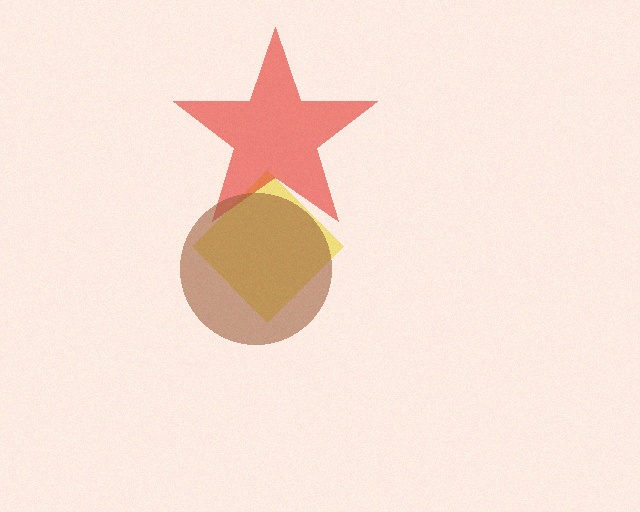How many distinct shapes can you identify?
There are 3 distinct shapes: a yellow diamond, a red star, a brown circle.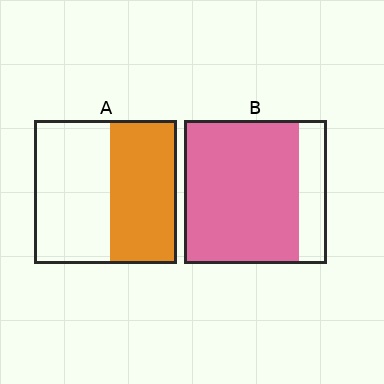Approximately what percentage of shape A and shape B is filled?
A is approximately 45% and B is approximately 80%.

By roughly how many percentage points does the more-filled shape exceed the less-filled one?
By roughly 35 percentage points (B over A).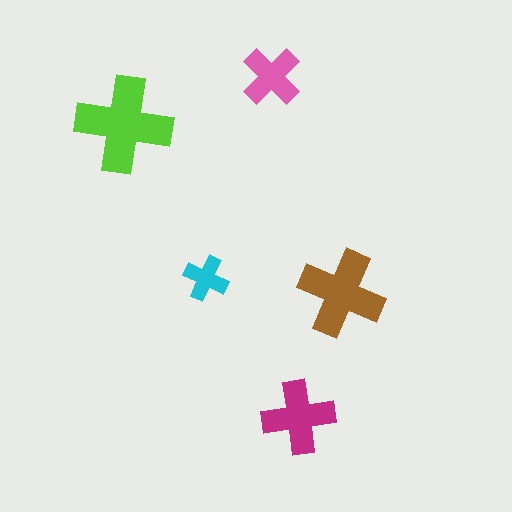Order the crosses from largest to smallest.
the lime one, the brown one, the magenta one, the pink one, the cyan one.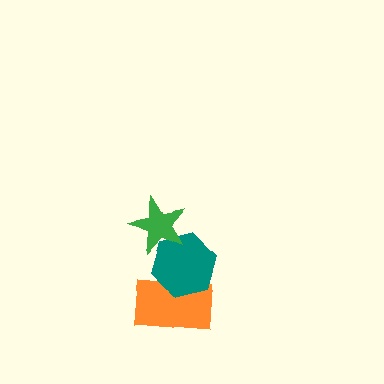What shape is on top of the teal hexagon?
The green star is on top of the teal hexagon.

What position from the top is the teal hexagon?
The teal hexagon is 2nd from the top.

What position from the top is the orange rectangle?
The orange rectangle is 3rd from the top.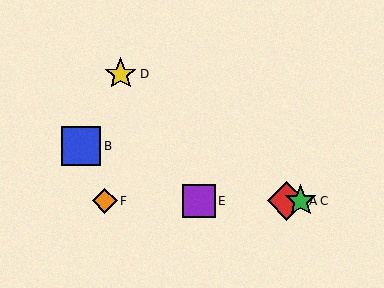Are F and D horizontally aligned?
No, F is at y≈201 and D is at y≈74.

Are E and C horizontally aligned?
Yes, both are at y≈201.